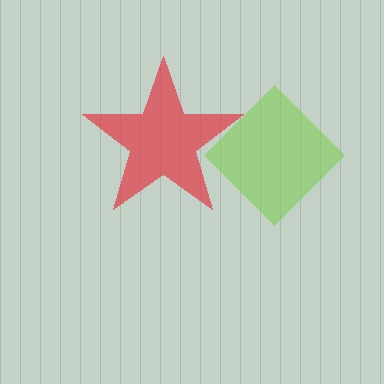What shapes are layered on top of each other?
The layered shapes are: a red star, a lime diamond.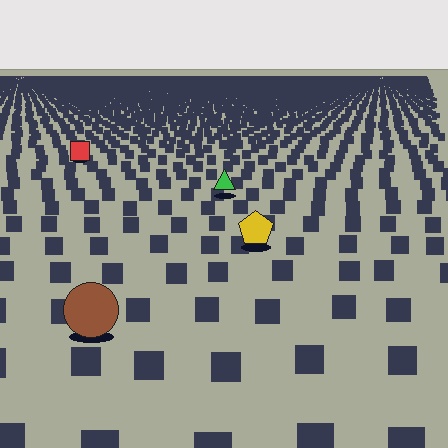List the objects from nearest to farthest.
From nearest to farthest: the brown circle, the yellow pentagon, the green triangle, the red square.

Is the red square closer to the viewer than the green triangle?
No. The green triangle is closer — you can tell from the texture gradient: the ground texture is coarser near it.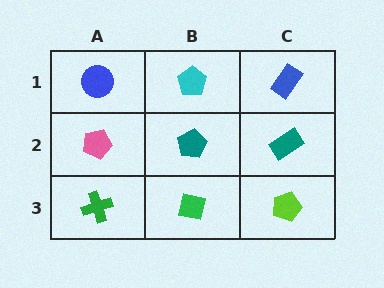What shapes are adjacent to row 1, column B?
A teal pentagon (row 2, column B), a blue circle (row 1, column A), a blue rectangle (row 1, column C).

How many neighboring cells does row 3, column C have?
2.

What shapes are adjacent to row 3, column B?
A teal pentagon (row 2, column B), a green cross (row 3, column A), a lime pentagon (row 3, column C).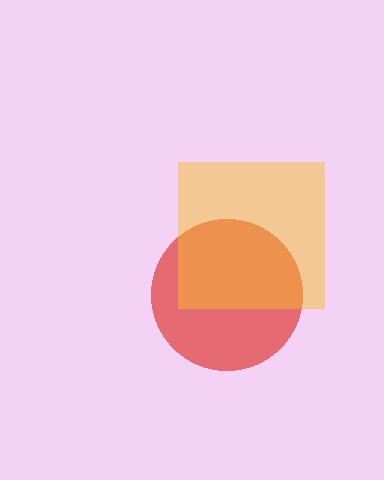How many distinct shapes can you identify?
There are 2 distinct shapes: a red circle, a yellow square.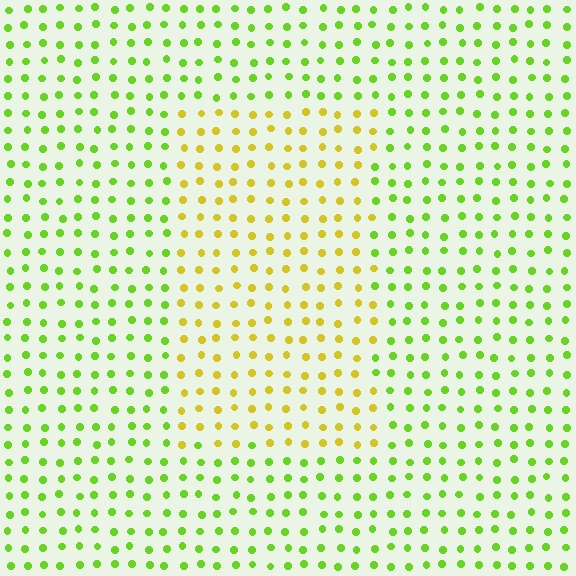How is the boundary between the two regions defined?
The boundary is defined purely by a slight shift in hue (about 42 degrees). Spacing, size, and orientation are identical on both sides.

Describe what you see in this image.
The image is filled with small lime elements in a uniform arrangement. A rectangle-shaped region is visible where the elements are tinted to a slightly different hue, forming a subtle color boundary.